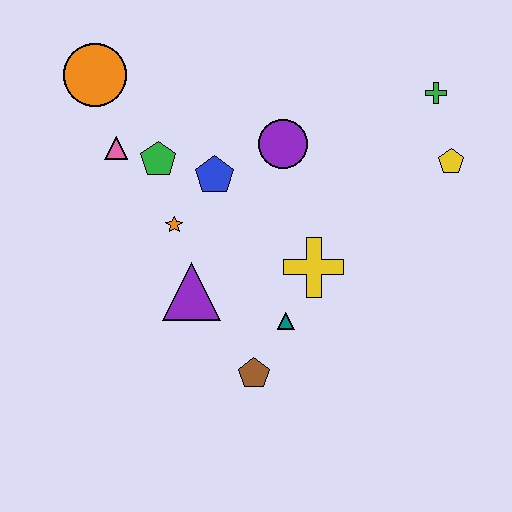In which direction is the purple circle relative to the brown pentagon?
The purple circle is above the brown pentagon.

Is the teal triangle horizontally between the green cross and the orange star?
Yes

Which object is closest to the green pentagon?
The pink triangle is closest to the green pentagon.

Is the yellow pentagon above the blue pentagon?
Yes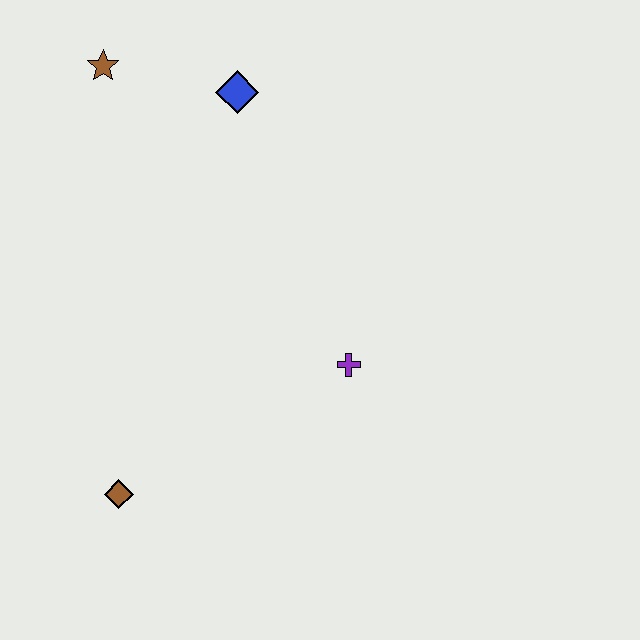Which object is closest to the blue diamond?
The brown star is closest to the blue diamond.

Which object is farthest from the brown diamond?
The brown star is farthest from the brown diamond.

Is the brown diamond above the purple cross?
No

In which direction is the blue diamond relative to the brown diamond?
The blue diamond is above the brown diamond.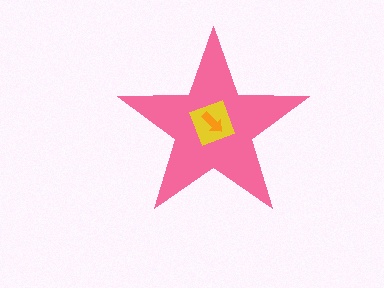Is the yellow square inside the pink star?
Yes.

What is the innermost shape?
The orange arrow.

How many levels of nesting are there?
3.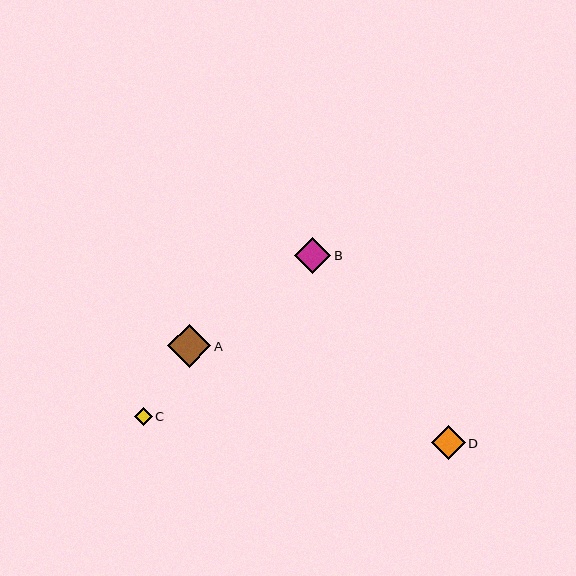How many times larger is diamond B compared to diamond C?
Diamond B is approximately 2.1 times the size of diamond C.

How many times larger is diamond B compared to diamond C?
Diamond B is approximately 2.1 times the size of diamond C.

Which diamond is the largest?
Diamond A is the largest with a size of approximately 43 pixels.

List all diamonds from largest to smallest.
From largest to smallest: A, B, D, C.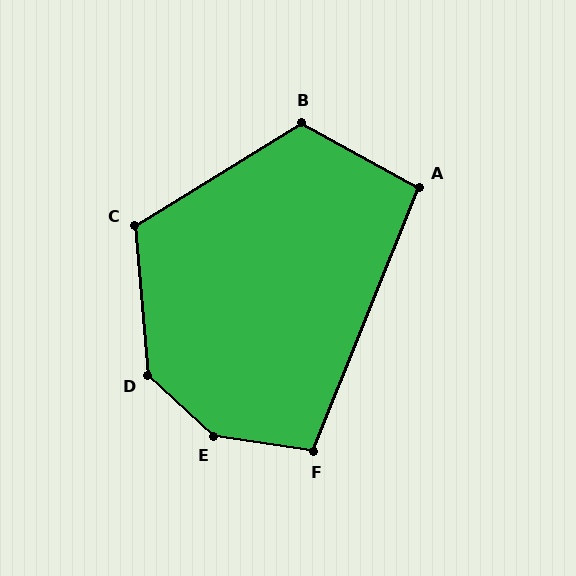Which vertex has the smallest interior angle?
A, at approximately 97 degrees.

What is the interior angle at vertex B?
Approximately 120 degrees (obtuse).